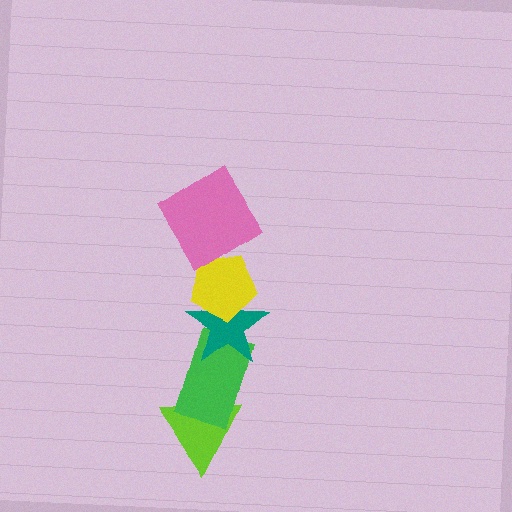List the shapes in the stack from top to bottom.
From top to bottom: the pink diamond, the yellow pentagon, the teal star, the green rectangle, the lime triangle.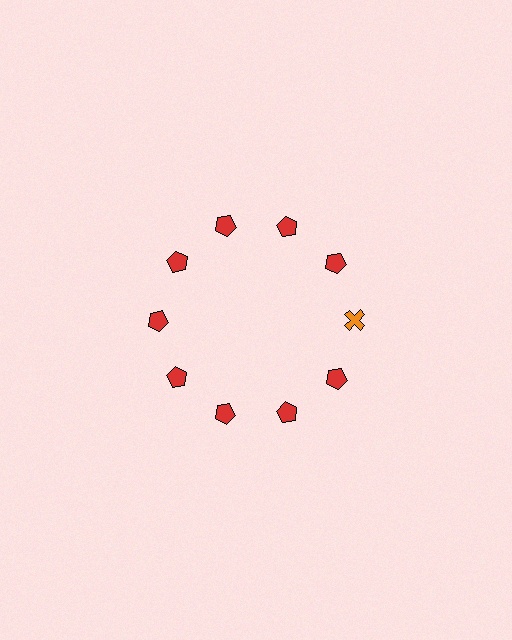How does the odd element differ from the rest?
It differs in both color (orange instead of red) and shape (cross instead of pentagon).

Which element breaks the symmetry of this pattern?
The orange cross at roughly the 3 o'clock position breaks the symmetry. All other shapes are red pentagons.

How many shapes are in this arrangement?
There are 10 shapes arranged in a ring pattern.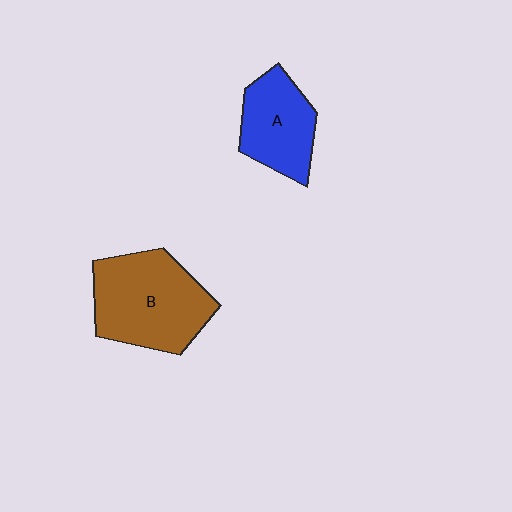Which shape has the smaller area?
Shape A (blue).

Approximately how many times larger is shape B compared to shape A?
Approximately 1.5 times.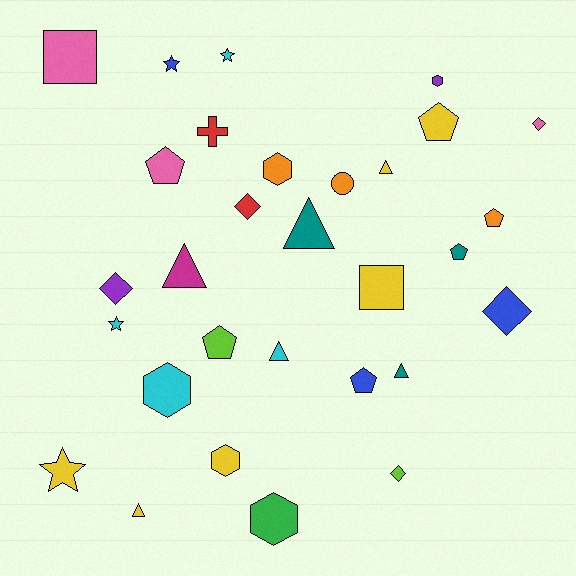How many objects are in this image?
There are 30 objects.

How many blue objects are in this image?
There are 3 blue objects.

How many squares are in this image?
There are 2 squares.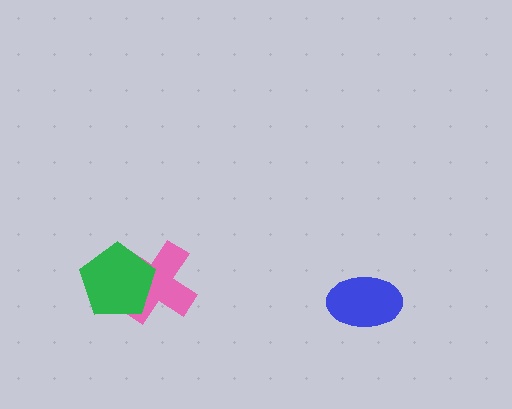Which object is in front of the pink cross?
The green pentagon is in front of the pink cross.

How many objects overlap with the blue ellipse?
0 objects overlap with the blue ellipse.